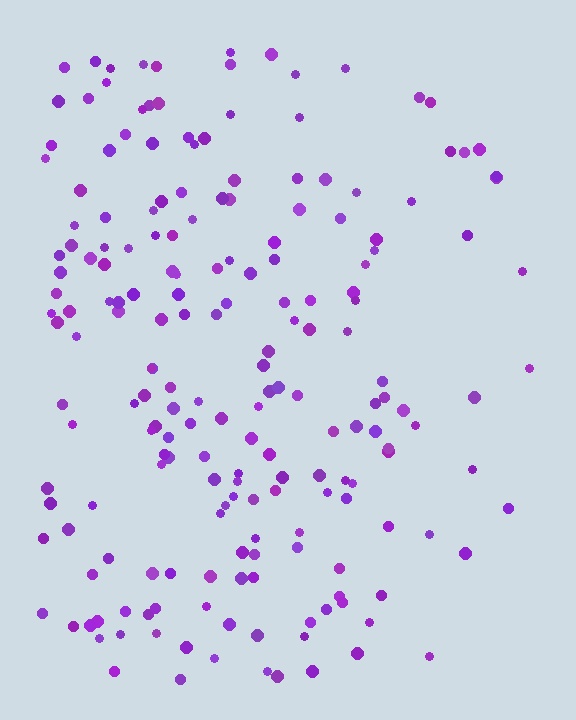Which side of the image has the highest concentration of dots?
The left.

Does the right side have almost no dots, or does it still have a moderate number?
Still a moderate number, just noticeably fewer than the left.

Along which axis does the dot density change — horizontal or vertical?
Horizontal.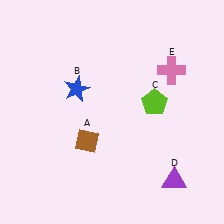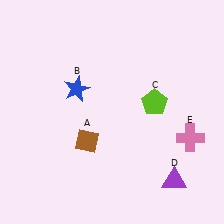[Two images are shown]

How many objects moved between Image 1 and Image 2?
1 object moved between the two images.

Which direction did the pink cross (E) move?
The pink cross (E) moved down.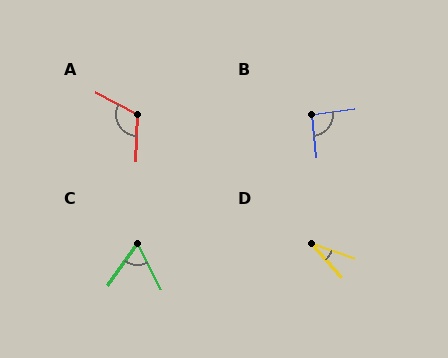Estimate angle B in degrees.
Approximately 93 degrees.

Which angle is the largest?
A, at approximately 116 degrees.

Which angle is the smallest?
D, at approximately 29 degrees.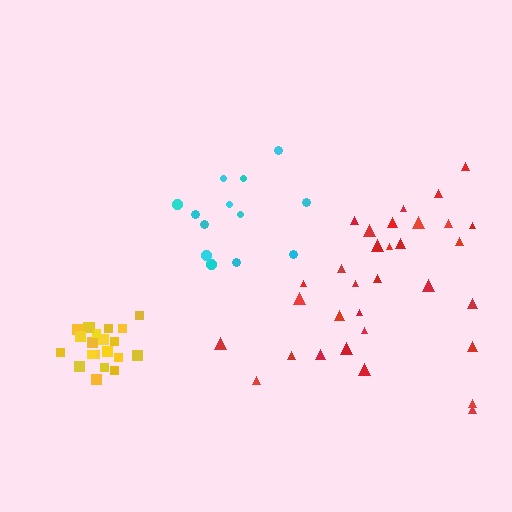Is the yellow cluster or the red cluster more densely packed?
Yellow.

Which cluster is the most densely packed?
Yellow.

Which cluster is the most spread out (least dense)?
Red.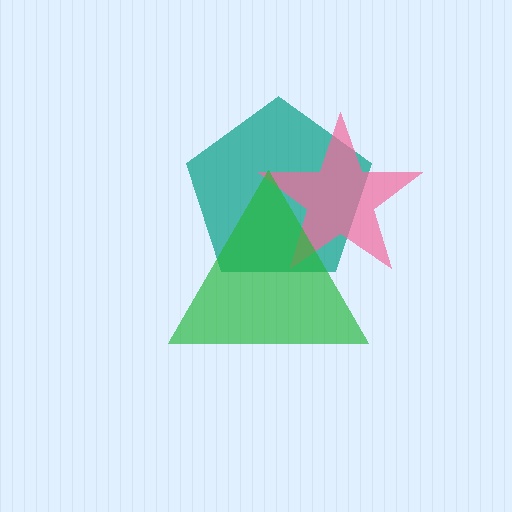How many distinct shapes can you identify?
There are 3 distinct shapes: a teal pentagon, a pink star, a green triangle.